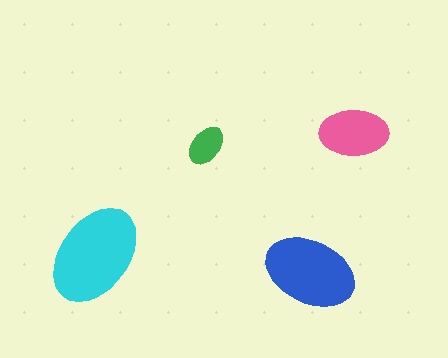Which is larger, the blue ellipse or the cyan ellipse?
The cyan one.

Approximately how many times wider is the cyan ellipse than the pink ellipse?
About 1.5 times wider.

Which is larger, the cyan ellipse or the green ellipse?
The cyan one.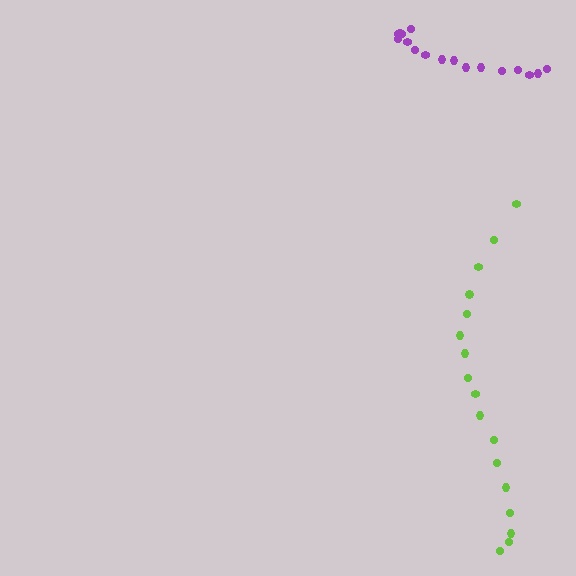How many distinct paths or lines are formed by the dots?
There are 2 distinct paths.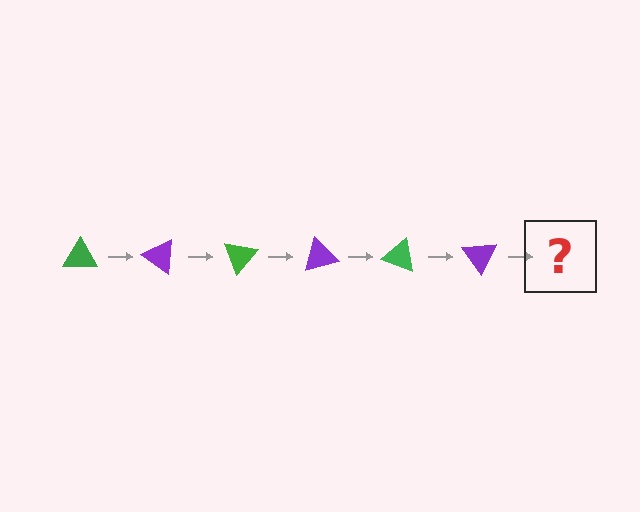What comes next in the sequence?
The next element should be a green triangle, rotated 210 degrees from the start.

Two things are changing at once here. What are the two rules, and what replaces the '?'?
The two rules are that it rotates 35 degrees each step and the color cycles through green and purple. The '?' should be a green triangle, rotated 210 degrees from the start.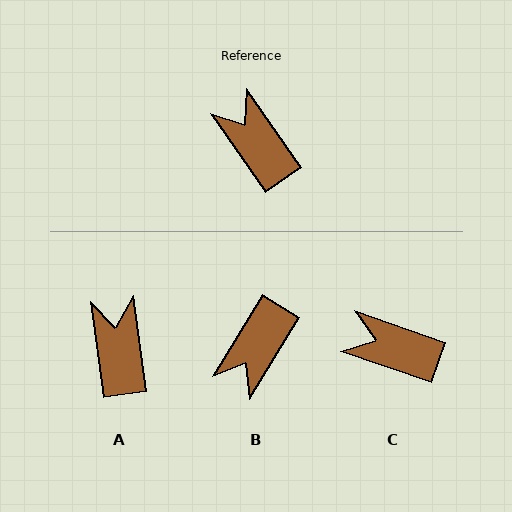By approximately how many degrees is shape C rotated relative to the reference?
Approximately 36 degrees counter-clockwise.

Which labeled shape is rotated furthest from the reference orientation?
B, about 113 degrees away.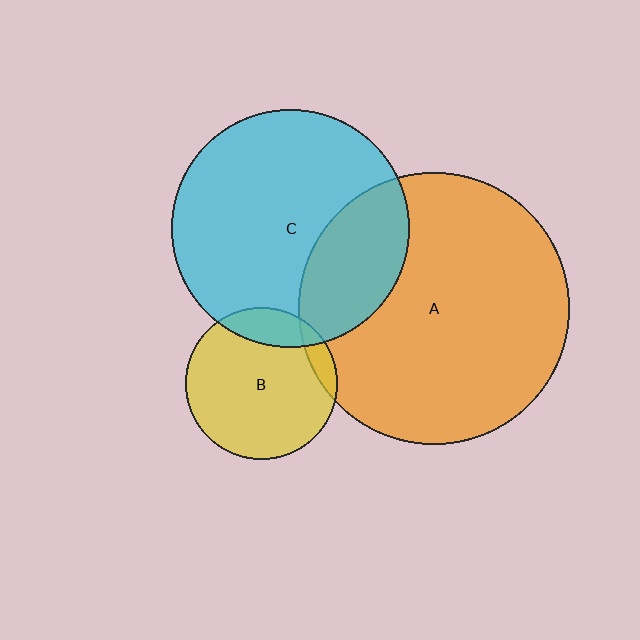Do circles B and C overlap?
Yes.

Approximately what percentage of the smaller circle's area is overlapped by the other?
Approximately 15%.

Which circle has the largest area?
Circle A (orange).